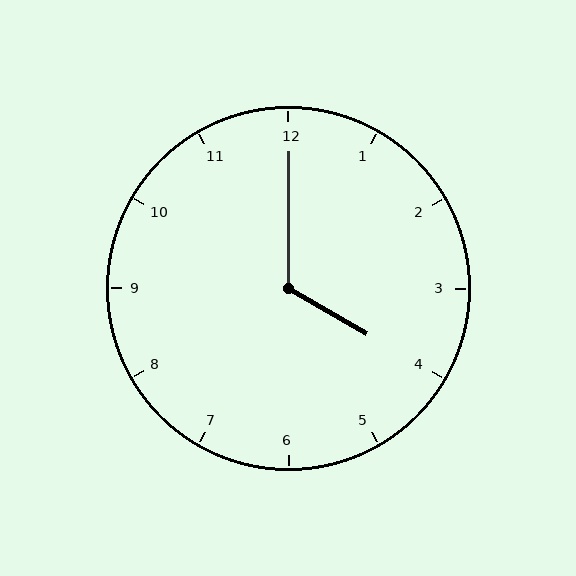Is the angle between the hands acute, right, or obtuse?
It is obtuse.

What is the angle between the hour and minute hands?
Approximately 120 degrees.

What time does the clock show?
4:00.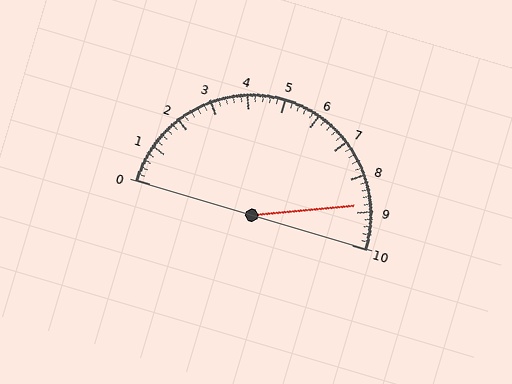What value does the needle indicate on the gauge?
The needle indicates approximately 8.8.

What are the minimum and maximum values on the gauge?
The gauge ranges from 0 to 10.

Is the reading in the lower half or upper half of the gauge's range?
The reading is in the upper half of the range (0 to 10).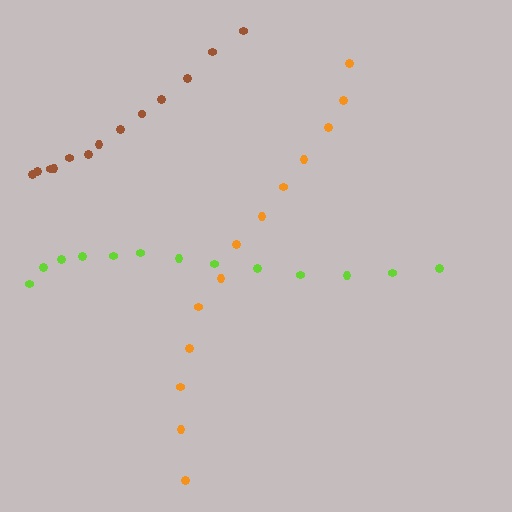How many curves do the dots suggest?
There are 3 distinct paths.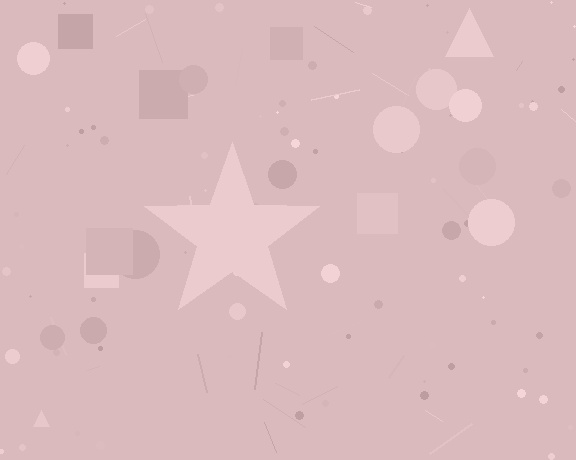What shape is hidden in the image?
A star is hidden in the image.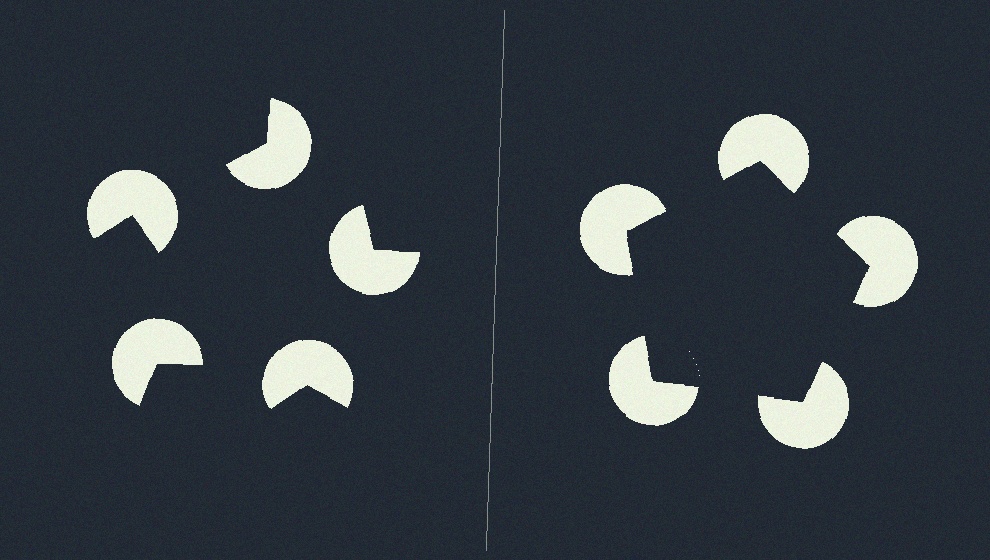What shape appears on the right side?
An illusory pentagon.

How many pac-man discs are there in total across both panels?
10 — 5 on each side.